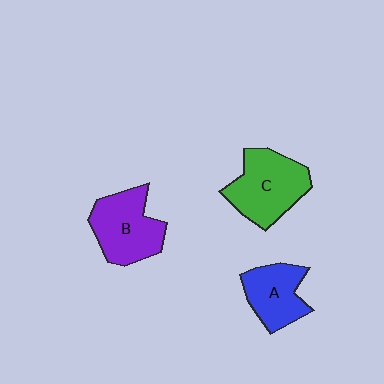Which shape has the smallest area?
Shape A (blue).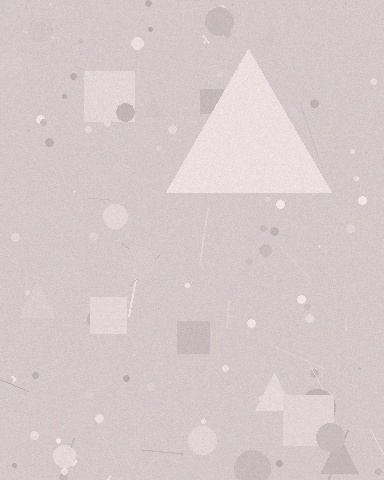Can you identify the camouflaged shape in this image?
The camouflaged shape is a triangle.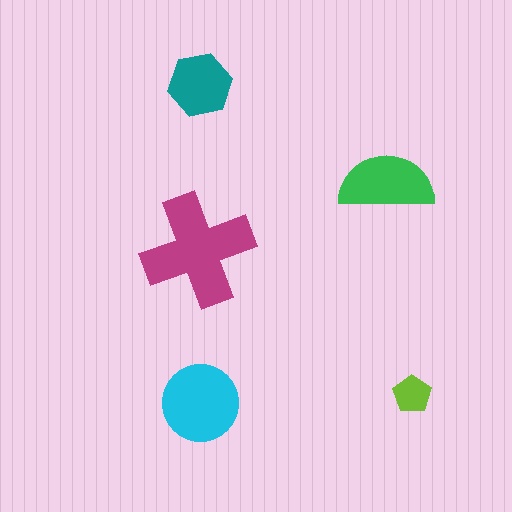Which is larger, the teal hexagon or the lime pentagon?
The teal hexagon.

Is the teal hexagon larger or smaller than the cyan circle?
Smaller.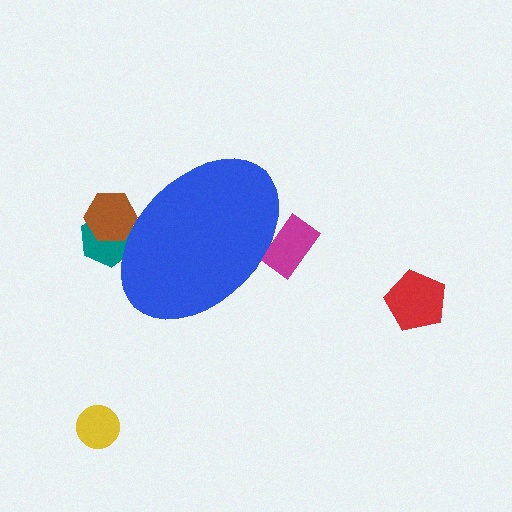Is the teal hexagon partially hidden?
Yes, the teal hexagon is partially hidden behind the blue ellipse.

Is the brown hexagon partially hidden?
Yes, the brown hexagon is partially hidden behind the blue ellipse.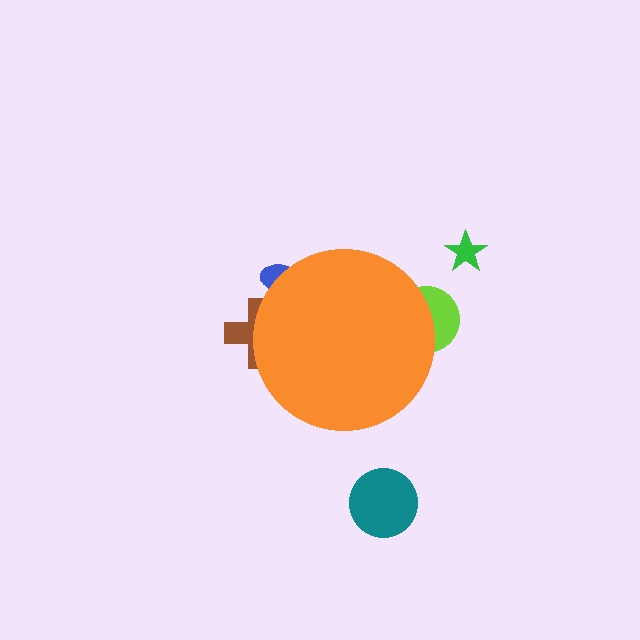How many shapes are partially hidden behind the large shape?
3 shapes are partially hidden.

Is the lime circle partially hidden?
Yes, the lime circle is partially hidden behind the orange circle.